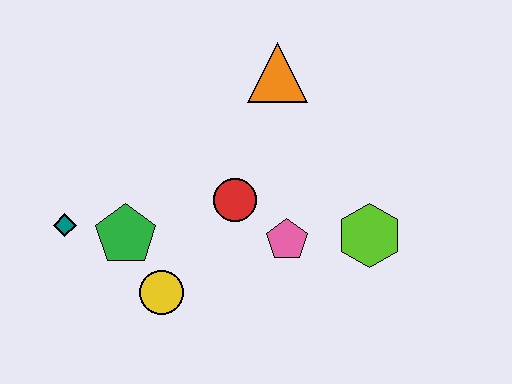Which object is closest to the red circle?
The pink pentagon is closest to the red circle.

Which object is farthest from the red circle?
The teal diamond is farthest from the red circle.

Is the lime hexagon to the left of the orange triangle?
No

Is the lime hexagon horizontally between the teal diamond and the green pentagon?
No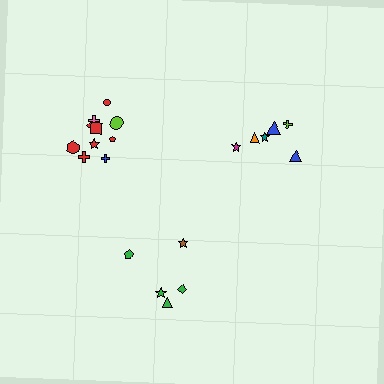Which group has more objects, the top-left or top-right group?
The top-left group.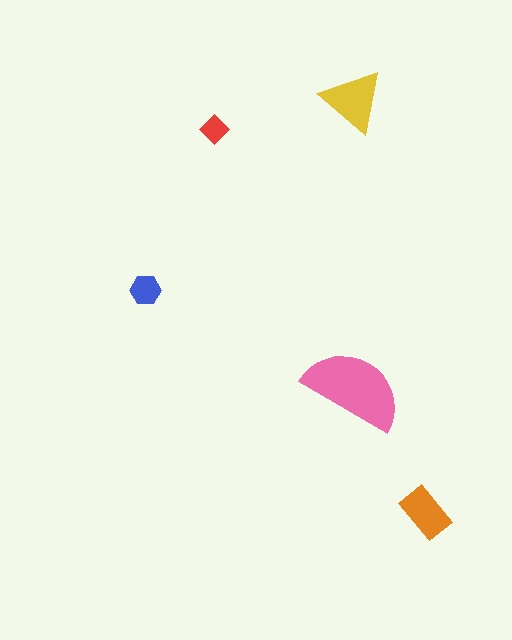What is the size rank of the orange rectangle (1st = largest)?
3rd.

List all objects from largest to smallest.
The pink semicircle, the yellow triangle, the orange rectangle, the blue hexagon, the red diamond.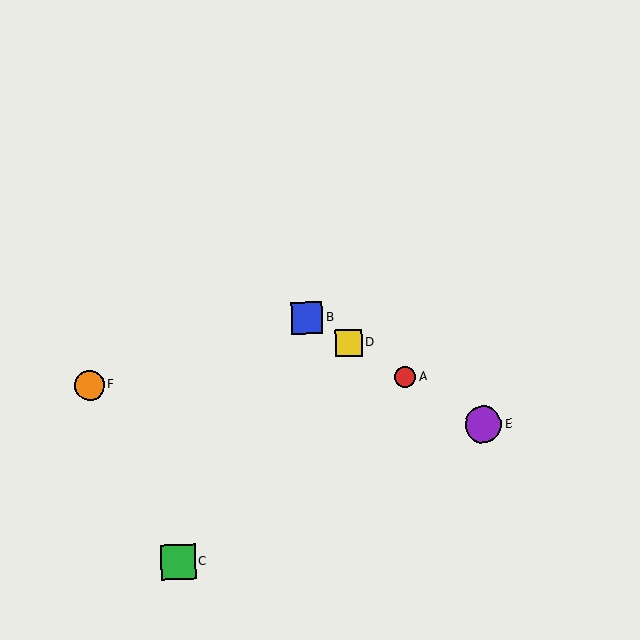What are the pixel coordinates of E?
Object E is at (483, 424).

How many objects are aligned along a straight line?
4 objects (A, B, D, E) are aligned along a straight line.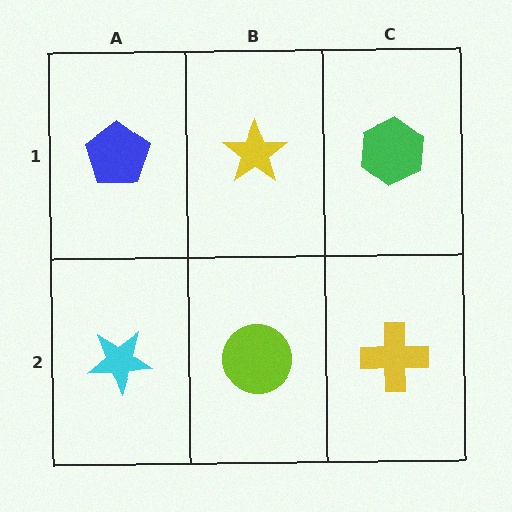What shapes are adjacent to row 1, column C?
A yellow cross (row 2, column C), a yellow star (row 1, column B).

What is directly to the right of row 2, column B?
A yellow cross.